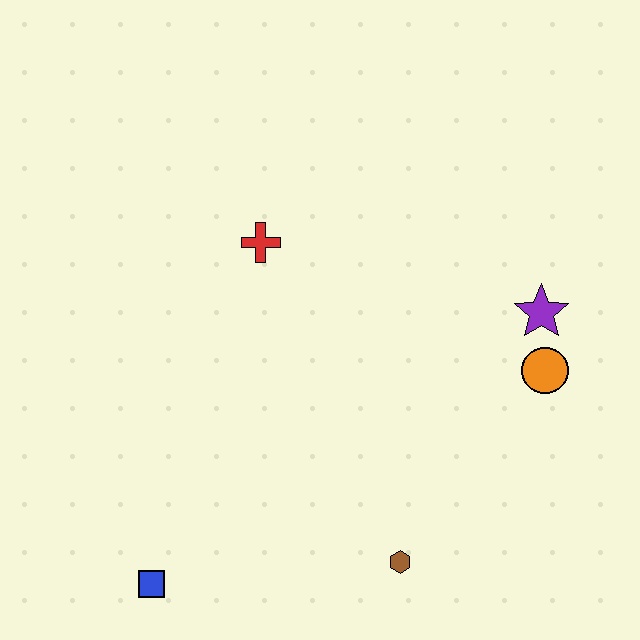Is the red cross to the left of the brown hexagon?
Yes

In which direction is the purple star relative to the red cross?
The purple star is to the right of the red cross.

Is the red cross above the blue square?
Yes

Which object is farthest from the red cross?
The blue square is farthest from the red cross.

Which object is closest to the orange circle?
The purple star is closest to the orange circle.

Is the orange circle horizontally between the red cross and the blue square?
No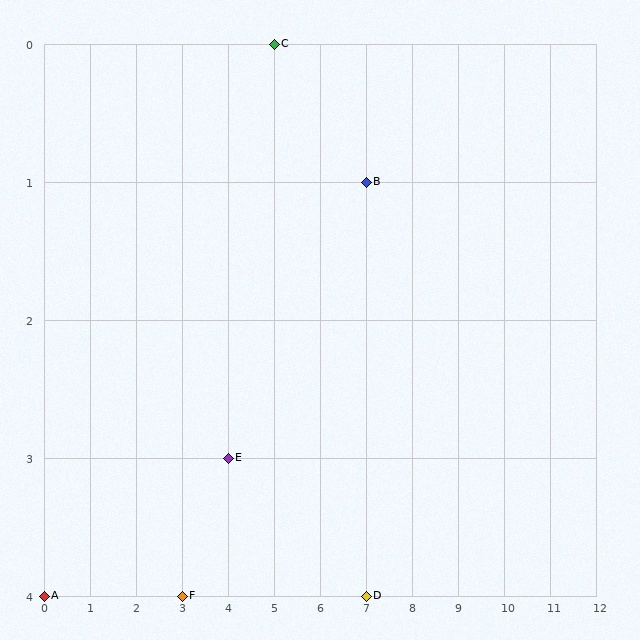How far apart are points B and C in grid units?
Points B and C are 2 columns and 1 row apart (about 2.2 grid units diagonally).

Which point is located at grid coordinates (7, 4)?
Point D is at (7, 4).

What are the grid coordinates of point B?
Point B is at grid coordinates (7, 1).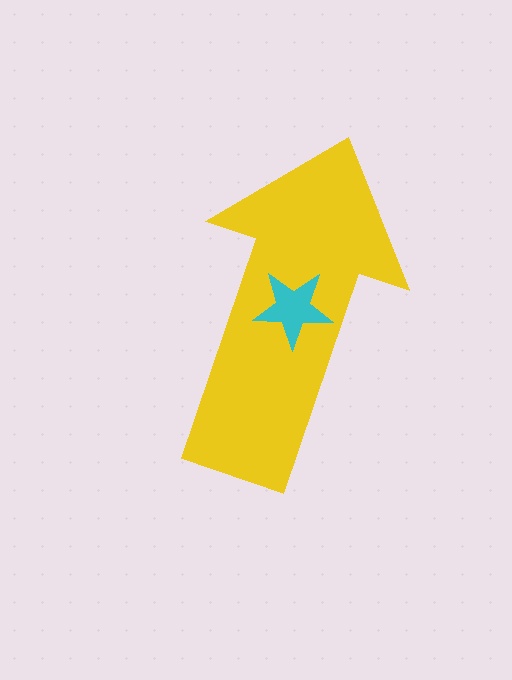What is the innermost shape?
The cyan star.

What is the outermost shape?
The yellow arrow.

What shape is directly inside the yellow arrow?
The cyan star.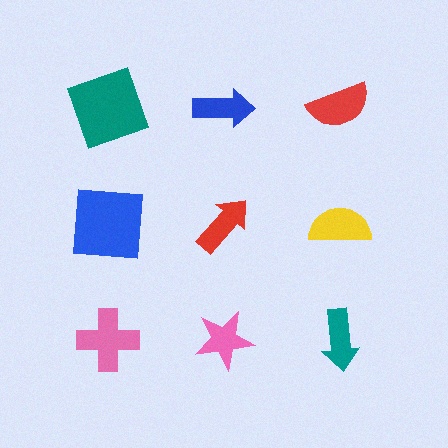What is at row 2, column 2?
A red arrow.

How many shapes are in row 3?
3 shapes.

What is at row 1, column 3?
A red semicircle.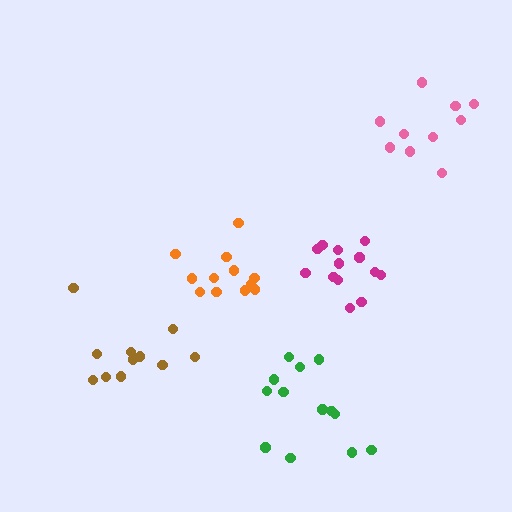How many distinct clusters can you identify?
There are 5 distinct clusters.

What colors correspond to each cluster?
The clusters are colored: brown, magenta, orange, green, pink.